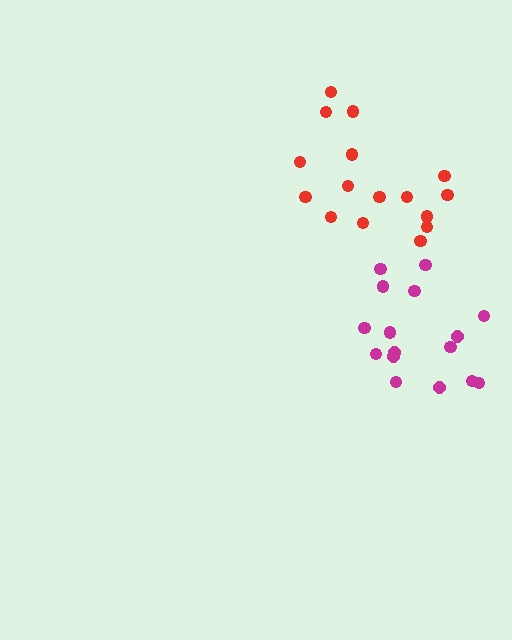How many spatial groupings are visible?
There are 2 spatial groupings.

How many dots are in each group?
Group 1: 16 dots, Group 2: 16 dots (32 total).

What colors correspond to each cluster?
The clusters are colored: red, magenta.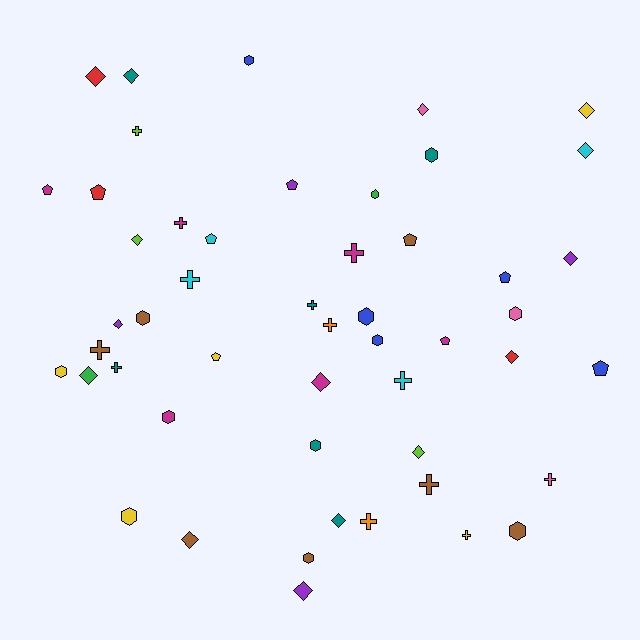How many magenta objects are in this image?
There are 6 magenta objects.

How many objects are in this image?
There are 50 objects.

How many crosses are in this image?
There are 13 crosses.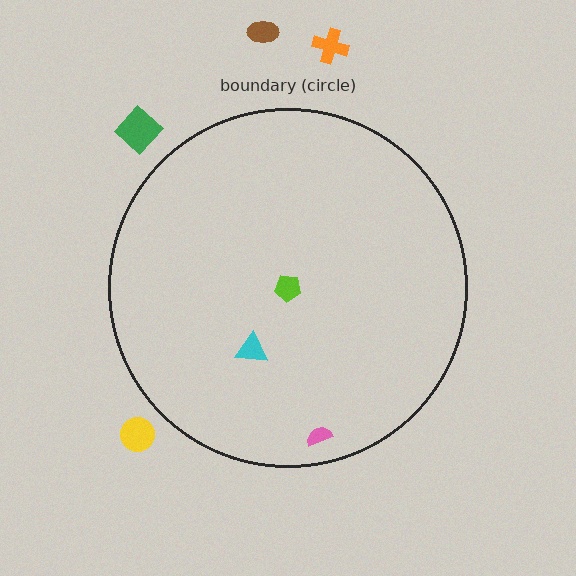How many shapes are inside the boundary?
3 inside, 4 outside.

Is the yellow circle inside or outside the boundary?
Outside.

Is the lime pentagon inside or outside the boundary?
Inside.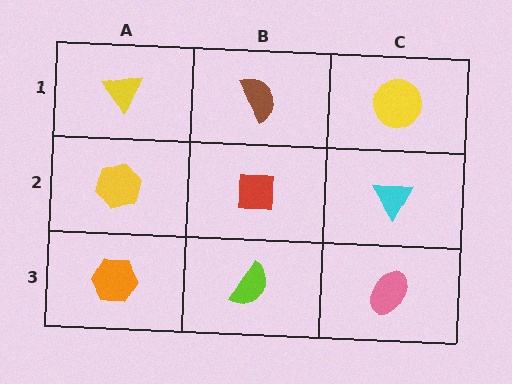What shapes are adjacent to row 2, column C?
A yellow circle (row 1, column C), a pink ellipse (row 3, column C), a red square (row 2, column B).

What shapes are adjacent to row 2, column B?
A brown semicircle (row 1, column B), a lime semicircle (row 3, column B), a yellow hexagon (row 2, column A), a cyan triangle (row 2, column C).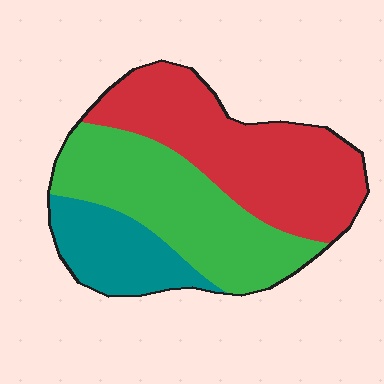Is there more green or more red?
Red.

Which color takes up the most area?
Red, at roughly 45%.